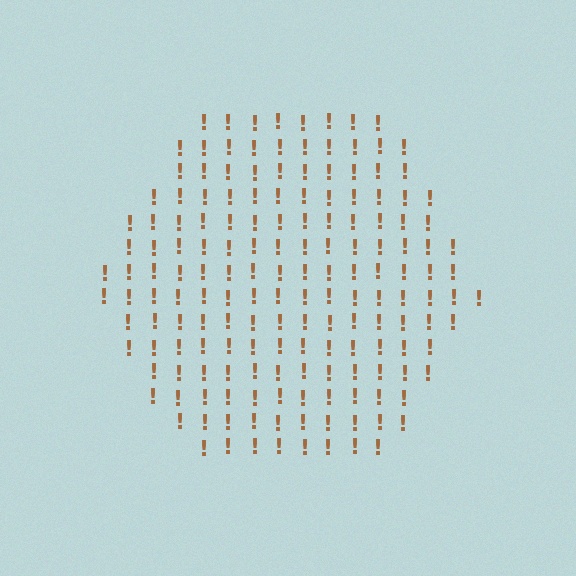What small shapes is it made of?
It is made of small exclamation marks.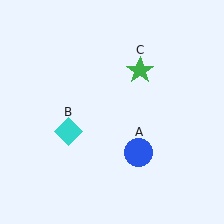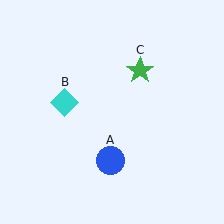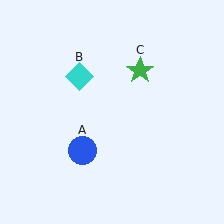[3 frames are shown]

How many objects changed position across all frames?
2 objects changed position: blue circle (object A), cyan diamond (object B).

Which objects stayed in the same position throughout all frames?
Green star (object C) remained stationary.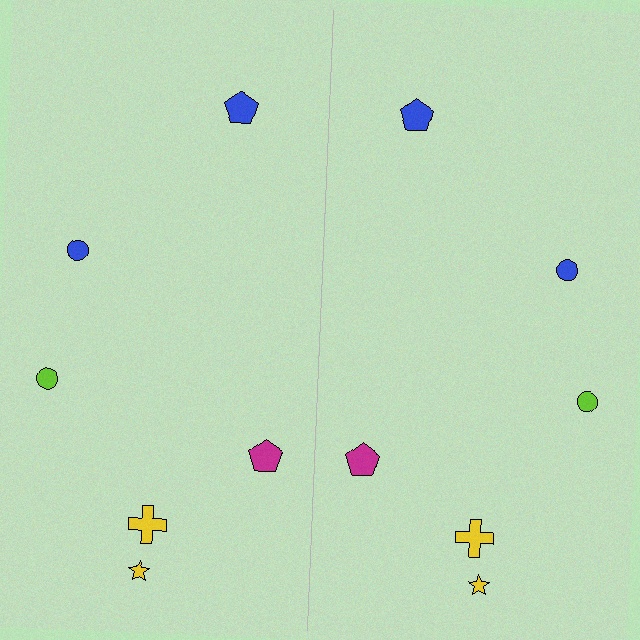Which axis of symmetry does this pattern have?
The pattern has a vertical axis of symmetry running through the center of the image.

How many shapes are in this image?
There are 12 shapes in this image.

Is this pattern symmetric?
Yes, this pattern has bilateral (reflection) symmetry.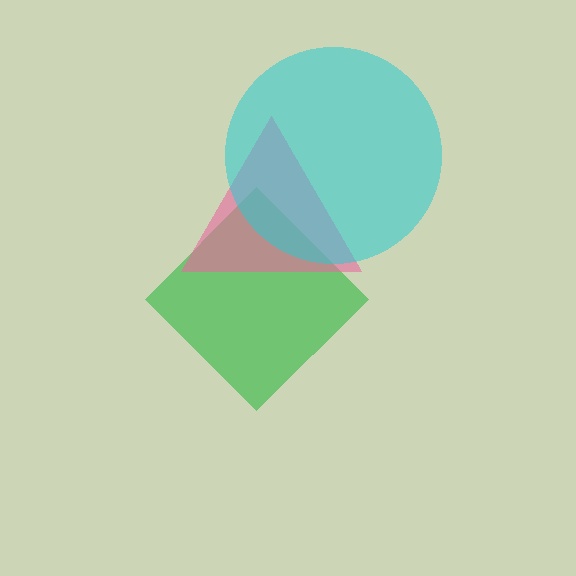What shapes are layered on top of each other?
The layered shapes are: a green diamond, a pink triangle, a cyan circle.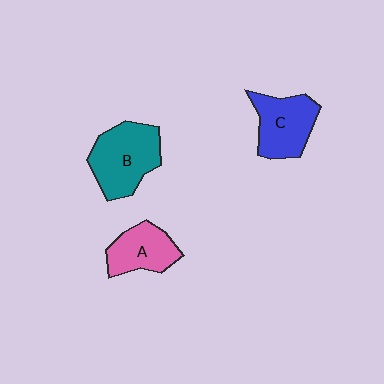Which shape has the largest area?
Shape B (teal).